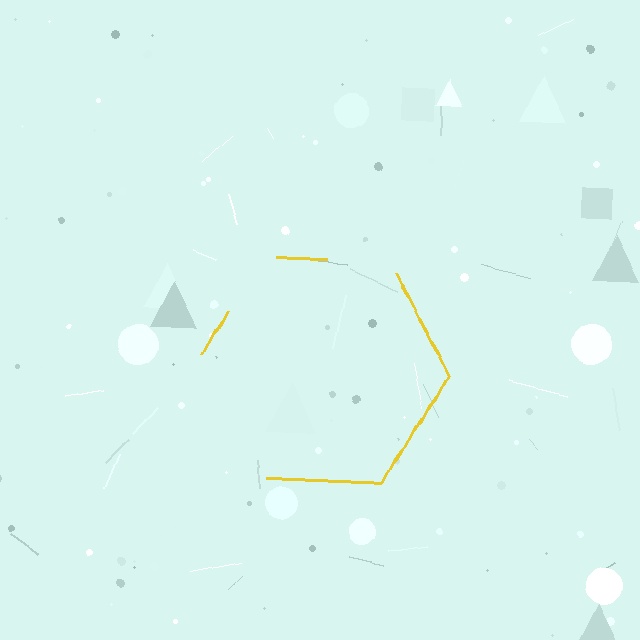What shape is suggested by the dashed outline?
The dashed outline suggests a hexagon.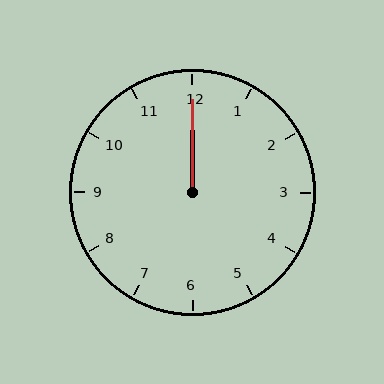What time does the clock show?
12:00.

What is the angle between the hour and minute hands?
Approximately 0 degrees.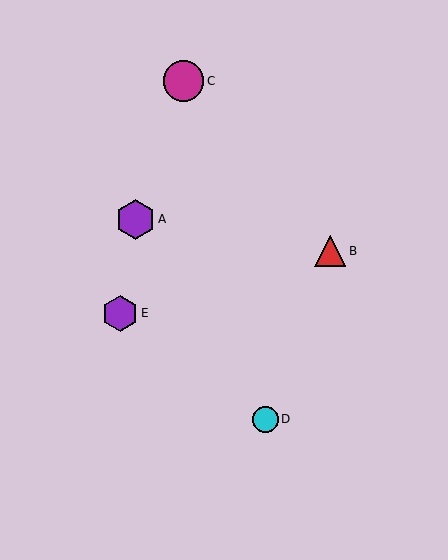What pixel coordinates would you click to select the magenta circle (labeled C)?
Click at (183, 81) to select the magenta circle C.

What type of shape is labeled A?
Shape A is a purple hexagon.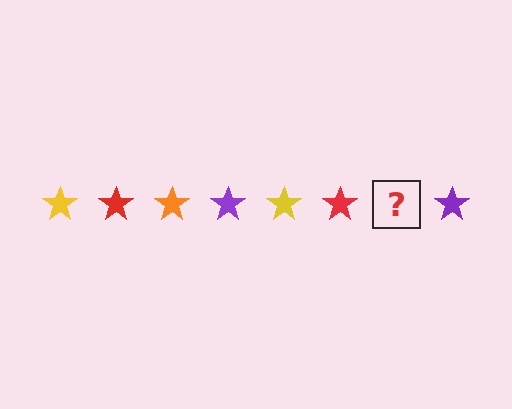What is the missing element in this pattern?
The missing element is an orange star.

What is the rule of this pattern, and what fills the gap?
The rule is that the pattern cycles through yellow, red, orange, purple stars. The gap should be filled with an orange star.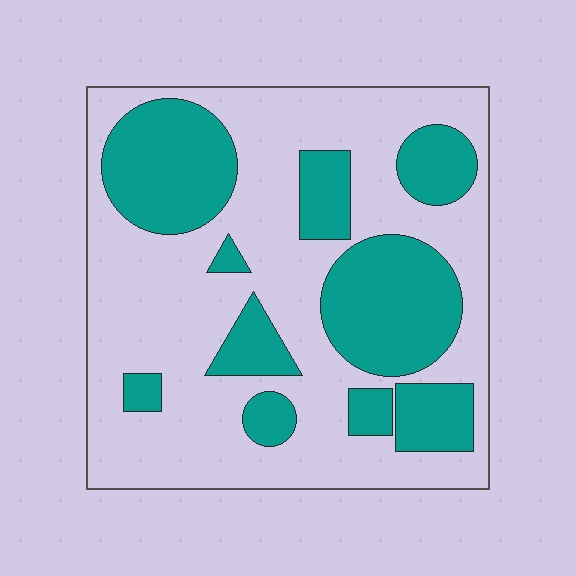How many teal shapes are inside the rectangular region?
10.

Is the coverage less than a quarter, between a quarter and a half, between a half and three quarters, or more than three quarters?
Between a quarter and a half.